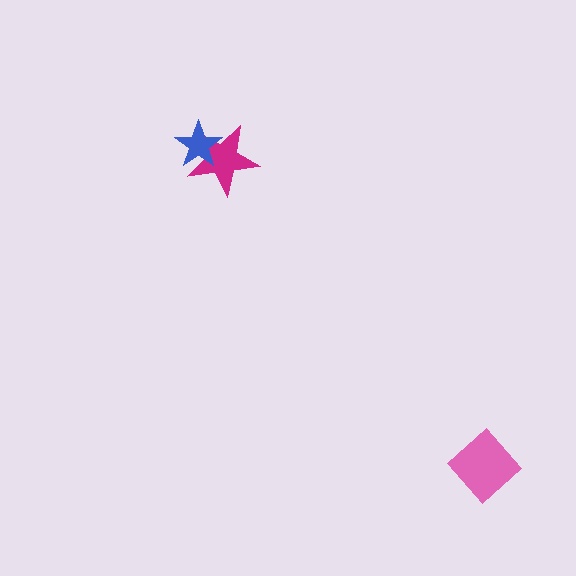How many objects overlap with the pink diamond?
0 objects overlap with the pink diamond.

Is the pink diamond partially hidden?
No, no other shape covers it.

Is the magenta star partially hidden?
Yes, it is partially covered by another shape.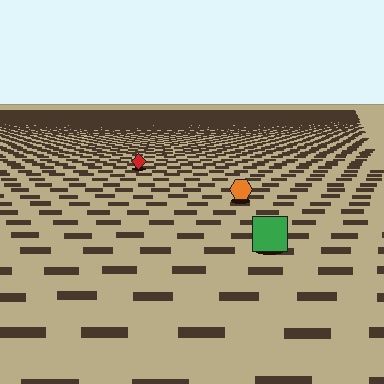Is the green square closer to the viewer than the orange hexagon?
Yes. The green square is closer — you can tell from the texture gradient: the ground texture is coarser near it.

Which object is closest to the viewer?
The green square is closest. The texture marks near it are larger and more spread out.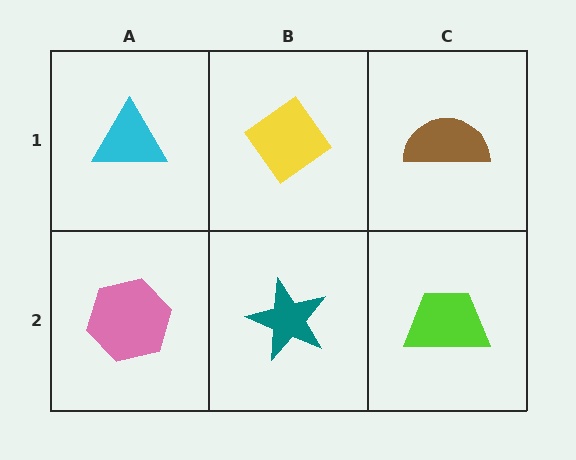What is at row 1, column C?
A brown semicircle.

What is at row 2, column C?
A lime trapezoid.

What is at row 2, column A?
A pink hexagon.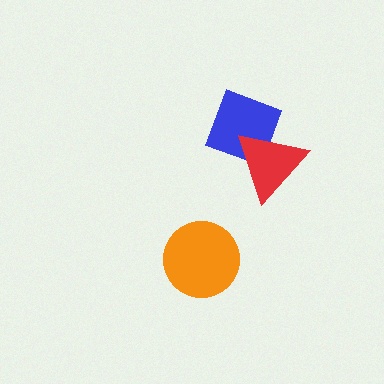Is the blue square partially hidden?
Yes, it is partially covered by another shape.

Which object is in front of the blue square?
The red triangle is in front of the blue square.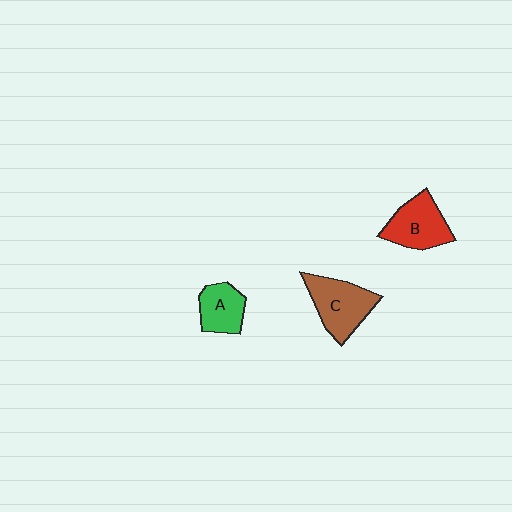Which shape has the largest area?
Shape C (brown).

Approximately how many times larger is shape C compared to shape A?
Approximately 1.5 times.